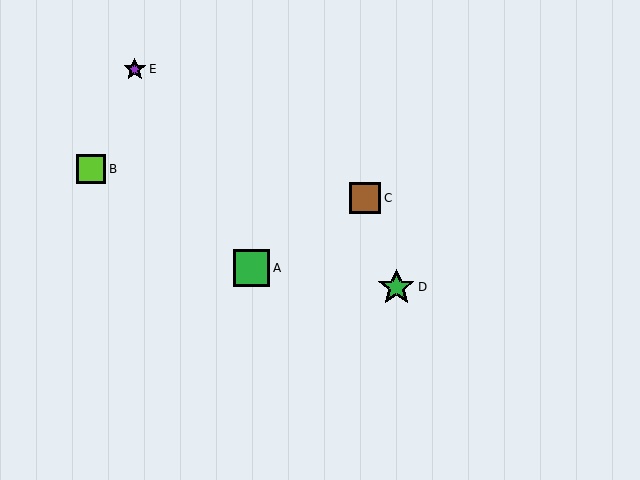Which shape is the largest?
The green star (labeled D) is the largest.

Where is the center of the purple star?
The center of the purple star is at (135, 69).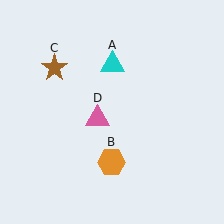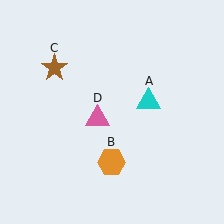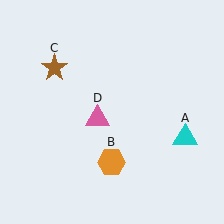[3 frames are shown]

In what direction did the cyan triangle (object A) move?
The cyan triangle (object A) moved down and to the right.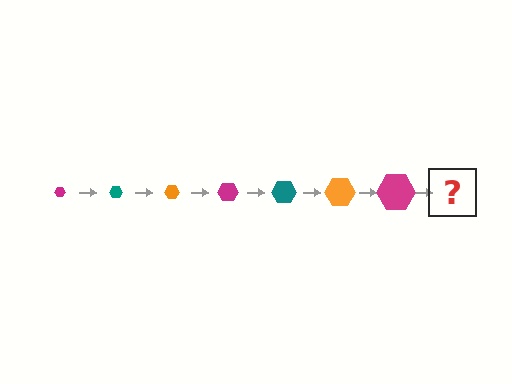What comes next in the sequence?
The next element should be a teal hexagon, larger than the previous one.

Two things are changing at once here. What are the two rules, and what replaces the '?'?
The two rules are that the hexagon grows larger each step and the color cycles through magenta, teal, and orange. The '?' should be a teal hexagon, larger than the previous one.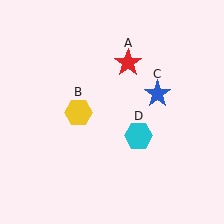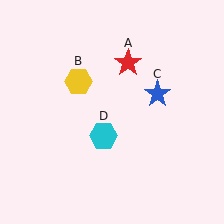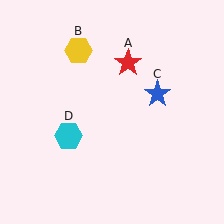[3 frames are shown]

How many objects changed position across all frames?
2 objects changed position: yellow hexagon (object B), cyan hexagon (object D).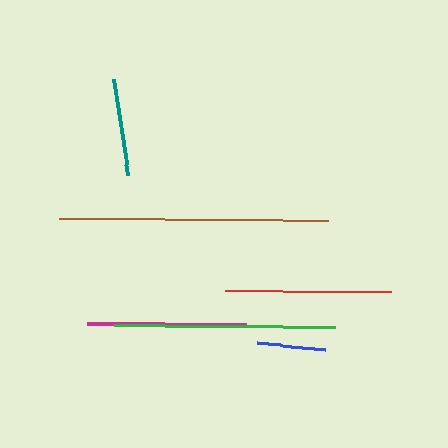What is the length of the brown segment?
The brown segment is approximately 269 pixels long.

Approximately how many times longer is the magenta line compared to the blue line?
The magenta line is approximately 2.3 times the length of the blue line.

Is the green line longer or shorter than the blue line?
The green line is longer than the blue line.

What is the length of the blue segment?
The blue segment is approximately 68 pixels long.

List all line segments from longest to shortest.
From longest to shortest: brown, green, red, magenta, teal, blue.